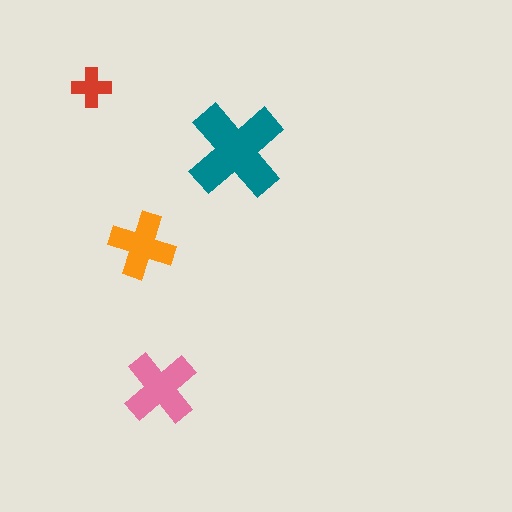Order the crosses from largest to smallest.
the teal one, the pink one, the orange one, the red one.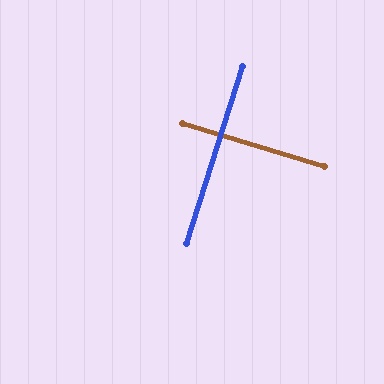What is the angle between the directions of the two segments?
Approximately 89 degrees.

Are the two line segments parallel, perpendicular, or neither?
Perpendicular — they meet at approximately 89°.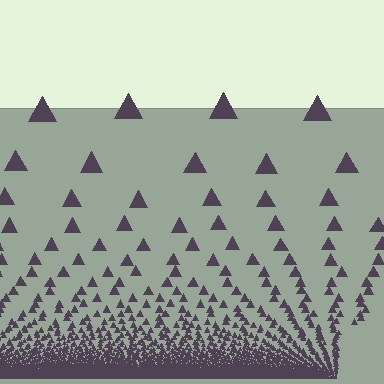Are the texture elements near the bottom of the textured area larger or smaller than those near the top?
Smaller. The gradient is inverted — elements near the bottom are smaller and denser.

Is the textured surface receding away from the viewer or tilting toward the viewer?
The surface appears to tilt toward the viewer. Texture elements get larger and sparser toward the top.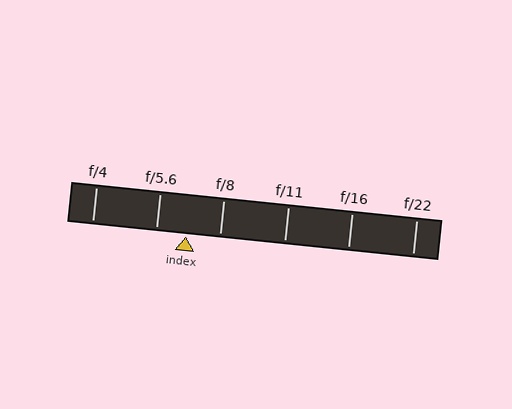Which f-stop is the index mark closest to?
The index mark is closest to f/5.6.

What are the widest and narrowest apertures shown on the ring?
The widest aperture shown is f/4 and the narrowest is f/22.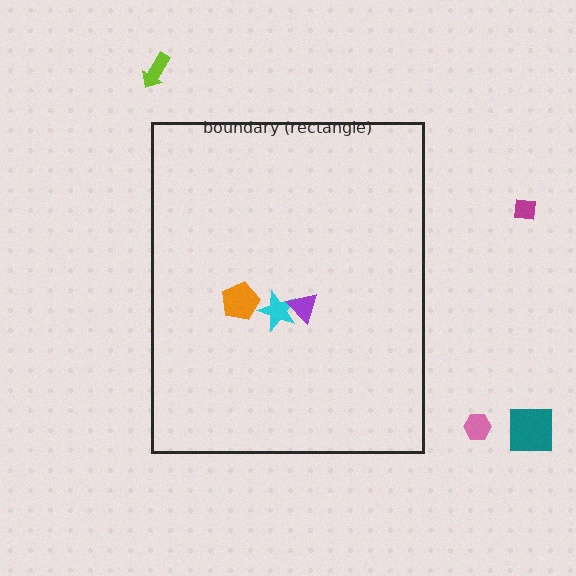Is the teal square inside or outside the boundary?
Outside.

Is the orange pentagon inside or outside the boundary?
Inside.